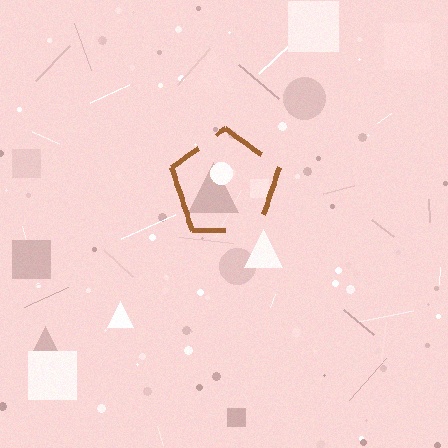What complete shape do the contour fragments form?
The contour fragments form a pentagon.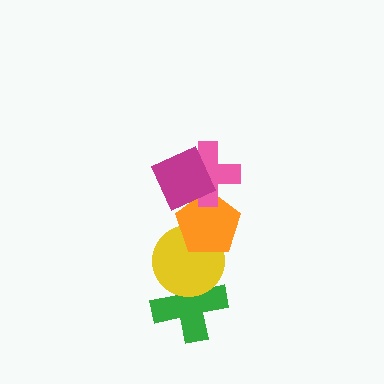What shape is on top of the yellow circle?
The orange pentagon is on top of the yellow circle.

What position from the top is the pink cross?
The pink cross is 2nd from the top.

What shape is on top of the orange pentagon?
The pink cross is on top of the orange pentagon.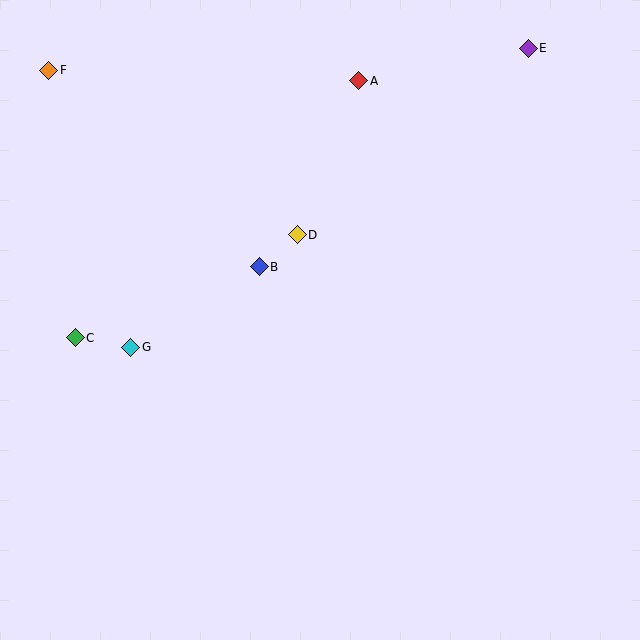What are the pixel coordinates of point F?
Point F is at (49, 70).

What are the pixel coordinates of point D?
Point D is at (297, 235).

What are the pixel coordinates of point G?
Point G is at (131, 347).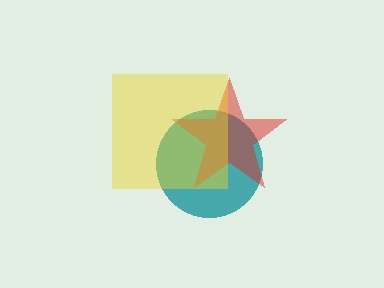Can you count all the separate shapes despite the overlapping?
Yes, there are 3 separate shapes.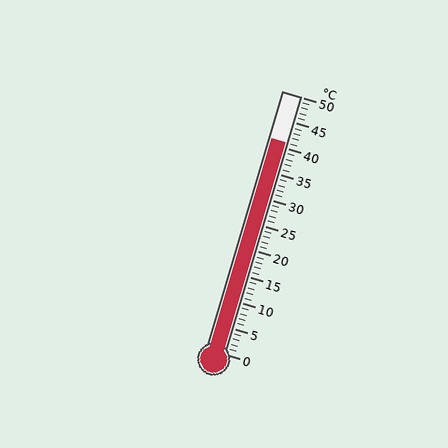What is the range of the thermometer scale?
The thermometer scale ranges from 0°C to 50°C.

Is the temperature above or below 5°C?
The temperature is above 5°C.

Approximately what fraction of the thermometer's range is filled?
The thermometer is filled to approximately 80% of its range.